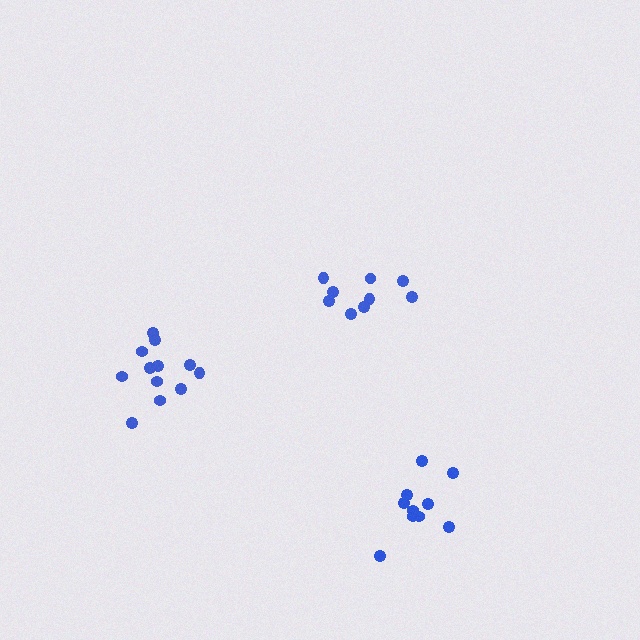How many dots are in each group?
Group 1: 9 dots, Group 2: 12 dots, Group 3: 10 dots (31 total).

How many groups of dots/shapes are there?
There are 3 groups.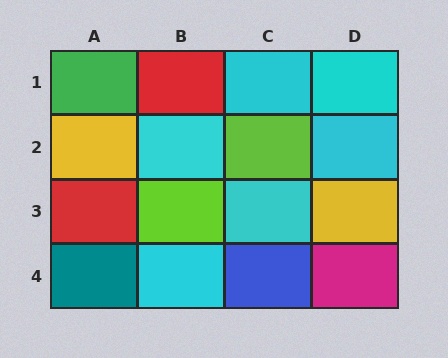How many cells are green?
1 cell is green.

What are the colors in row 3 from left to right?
Red, lime, cyan, yellow.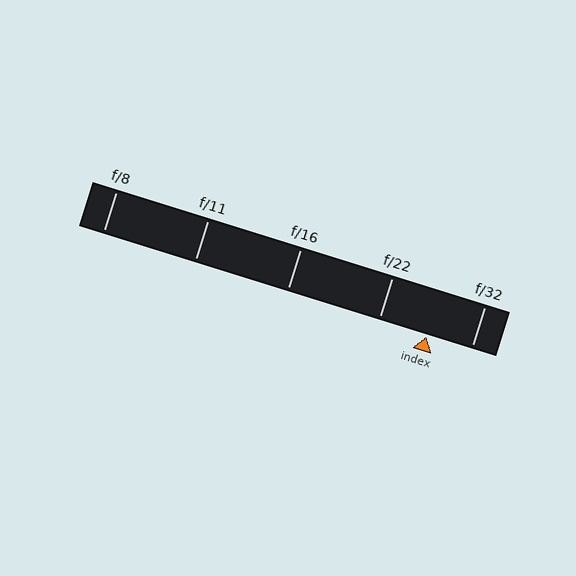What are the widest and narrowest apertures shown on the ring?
The widest aperture shown is f/8 and the narrowest is f/32.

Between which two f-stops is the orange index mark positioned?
The index mark is between f/22 and f/32.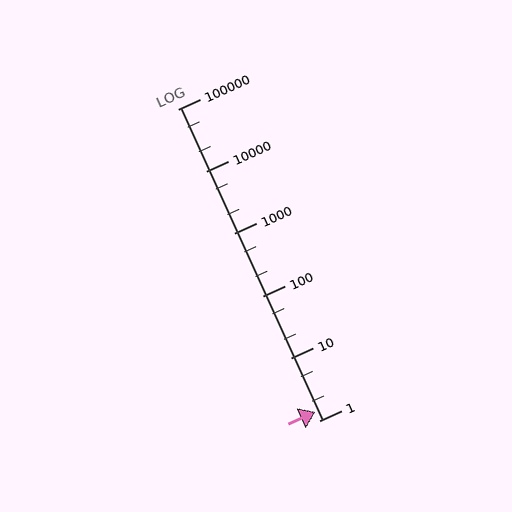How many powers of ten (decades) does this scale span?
The scale spans 5 decades, from 1 to 100000.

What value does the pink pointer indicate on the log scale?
The pointer indicates approximately 1.4.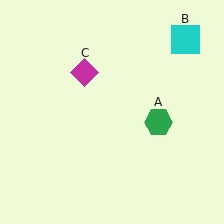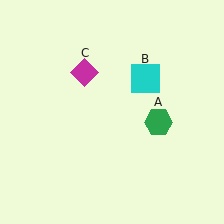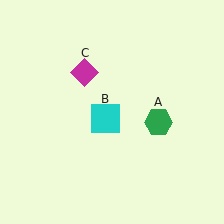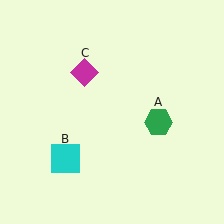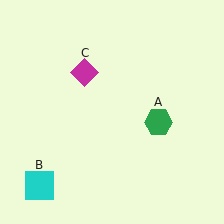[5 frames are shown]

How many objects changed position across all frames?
1 object changed position: cyan square (object B).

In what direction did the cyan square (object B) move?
The cyan square (object B) moved down and to the left.